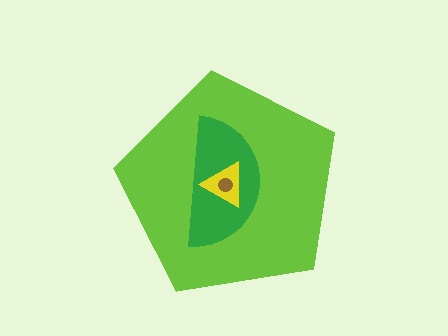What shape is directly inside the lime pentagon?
The green semicircle.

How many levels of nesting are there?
4.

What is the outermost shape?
The lime pentagon.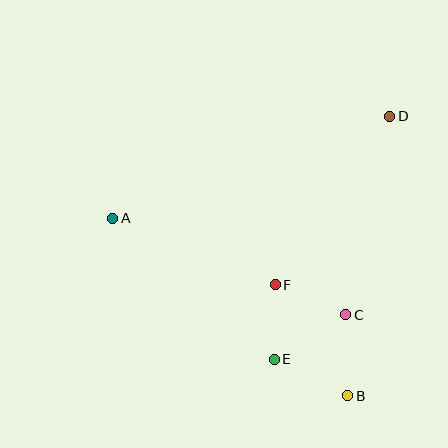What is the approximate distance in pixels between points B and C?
The distance between B and C is approximately 81 pixels.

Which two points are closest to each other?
Points E and F are closest to each other.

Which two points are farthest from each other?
Points A and D are farthest from each other.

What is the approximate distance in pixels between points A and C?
The distance between A and C is approximately 252 pixels.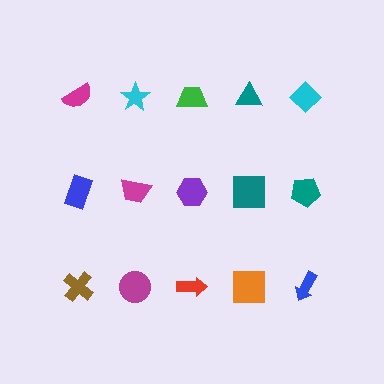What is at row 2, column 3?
A purple hexagon.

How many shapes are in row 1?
5 shapes.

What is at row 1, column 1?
A magenta semicircle.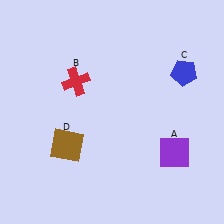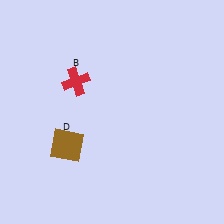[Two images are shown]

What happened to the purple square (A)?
The purple square (A) was removed in Image 2. It was in the bottom-right area of Image 1.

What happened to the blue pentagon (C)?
The blue pentagon (C) was removed in Image 2. It was in the top-right area of Image 1.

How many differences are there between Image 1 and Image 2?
There are 2 differences between the two images.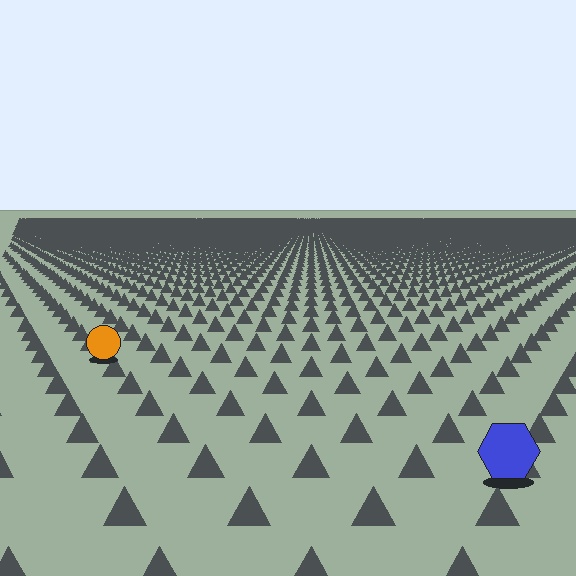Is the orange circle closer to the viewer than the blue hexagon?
No. The blue hexagon is closer — you can tell from the texture gradient: the ground texture is coarser near it.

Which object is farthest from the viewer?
The orange circle is farthest from the viewer. It appears smaller and the ground texture around it is denser.